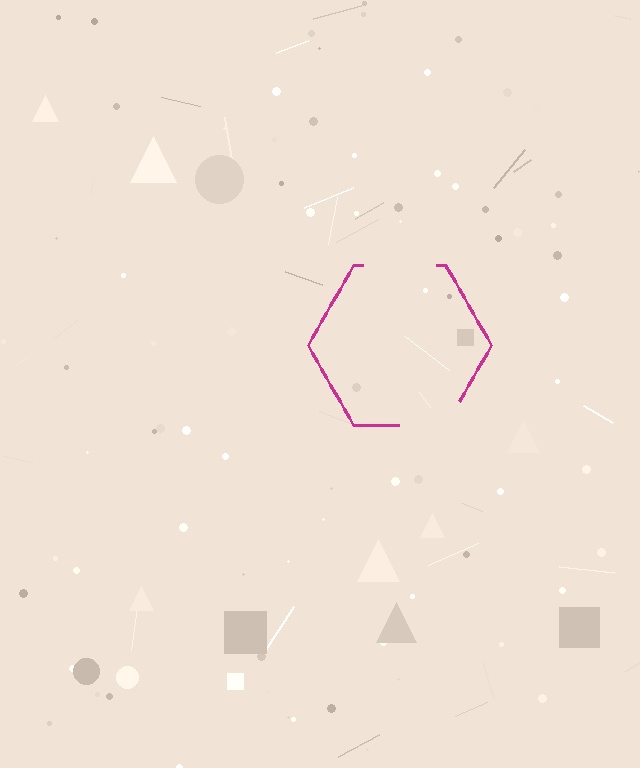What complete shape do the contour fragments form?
The contour fragments form a hexagon.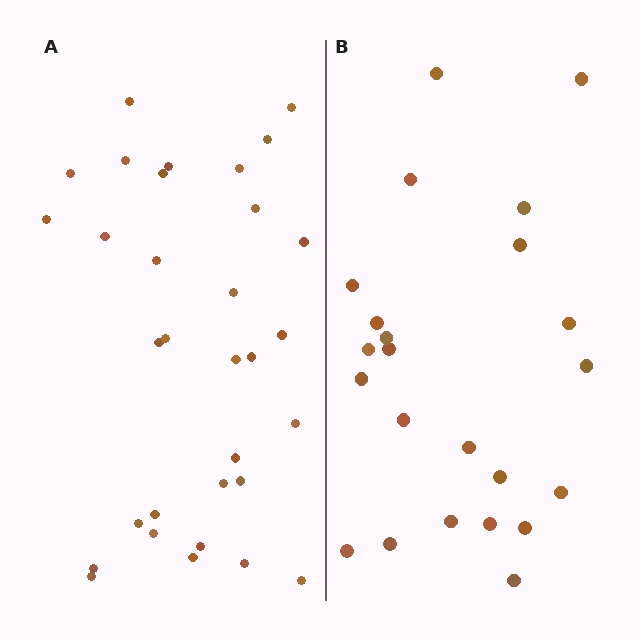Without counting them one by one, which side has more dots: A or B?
Region A (the left region) has more dots.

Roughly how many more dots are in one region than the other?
Region A has roughly 8 or so more dots than region B.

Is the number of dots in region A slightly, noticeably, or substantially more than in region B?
Region A has noticeably more, but not dramatically so. The ratio is roughly 1.4 to 1.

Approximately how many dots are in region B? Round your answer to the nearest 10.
About 20 dots. (The exact count is 23, which rounds to 20.)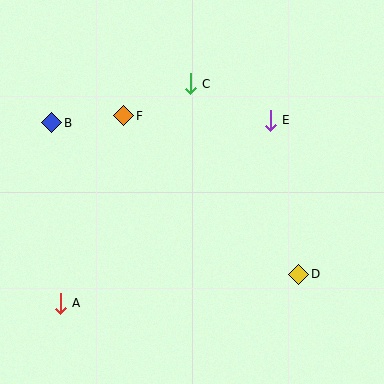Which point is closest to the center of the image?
Point F at (124, 116) is closest to the center.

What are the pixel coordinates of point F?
Point F is at (124, 116).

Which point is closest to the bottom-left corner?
Point A is closest to the bottom-left corner.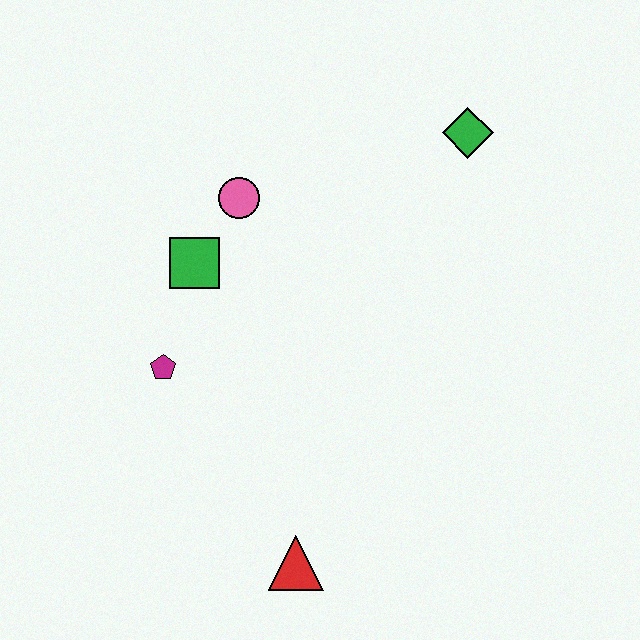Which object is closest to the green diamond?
The pink circle is closest to the green diamond.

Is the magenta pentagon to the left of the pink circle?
Yes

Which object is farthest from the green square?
The red triangle is farthest from the green square.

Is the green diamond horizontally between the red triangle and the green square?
No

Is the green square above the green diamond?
No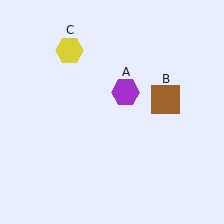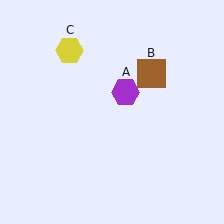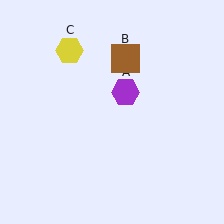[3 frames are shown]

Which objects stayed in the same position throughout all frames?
Purple hexagon (object A) and yellow hexagon (object C) remained stationary.